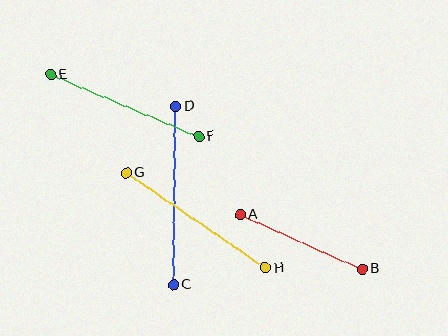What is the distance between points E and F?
The distance is approximately 160 pixels.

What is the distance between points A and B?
The distance is approximately 133 pixels.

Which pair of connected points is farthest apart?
Points C and D are farthest apart.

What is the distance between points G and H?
The distance is approximately 168 pixels.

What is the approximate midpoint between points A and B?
The midpoint is at approximately (301, 242) pixels.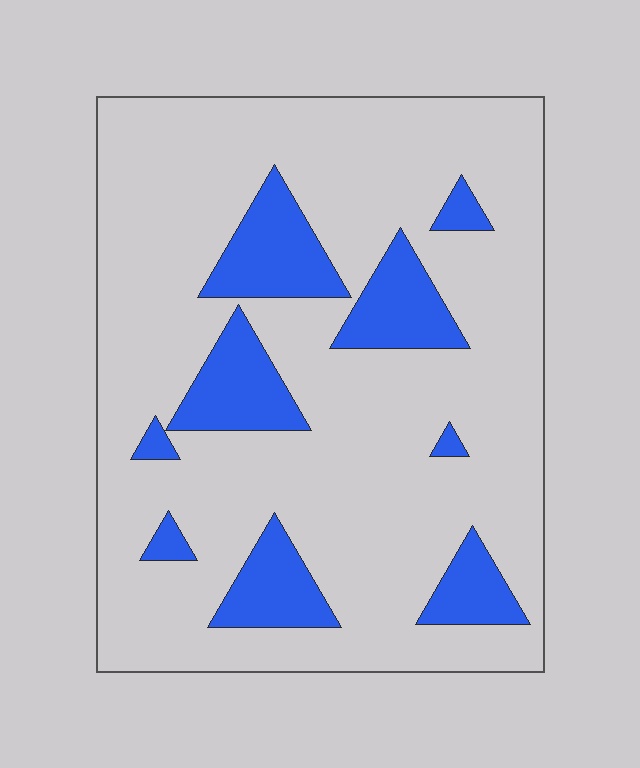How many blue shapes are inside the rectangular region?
9.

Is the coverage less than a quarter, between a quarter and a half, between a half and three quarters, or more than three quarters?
Less than a quarter.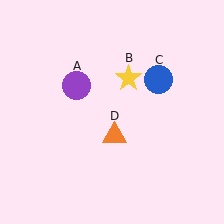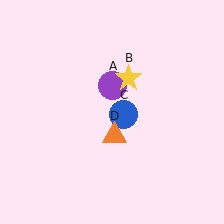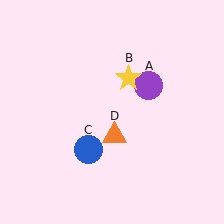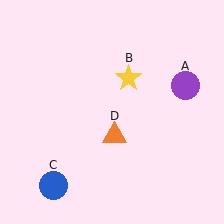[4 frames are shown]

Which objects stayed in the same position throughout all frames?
Yellow star (object B) and orange triangle (object D) remained stationary.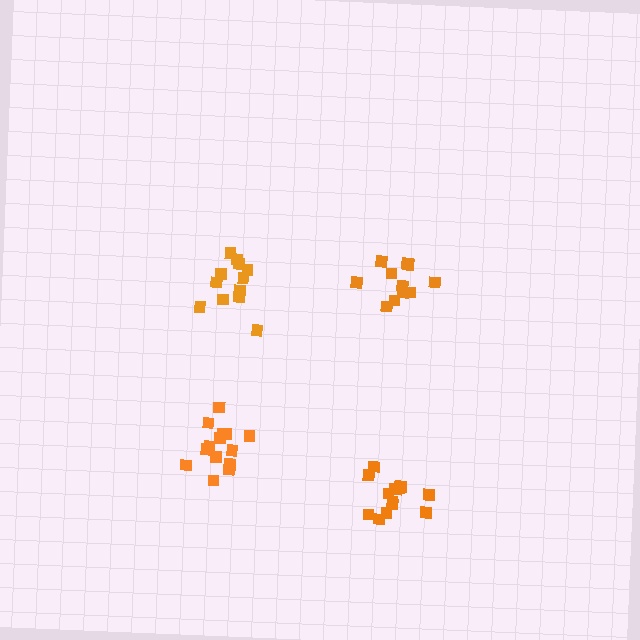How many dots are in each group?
Group 1: 14 dots, Group 2: 12 dots, Group 3: 14 dots, Group 4: 11 dots (51 total).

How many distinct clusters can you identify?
There are 4 distinct clusters.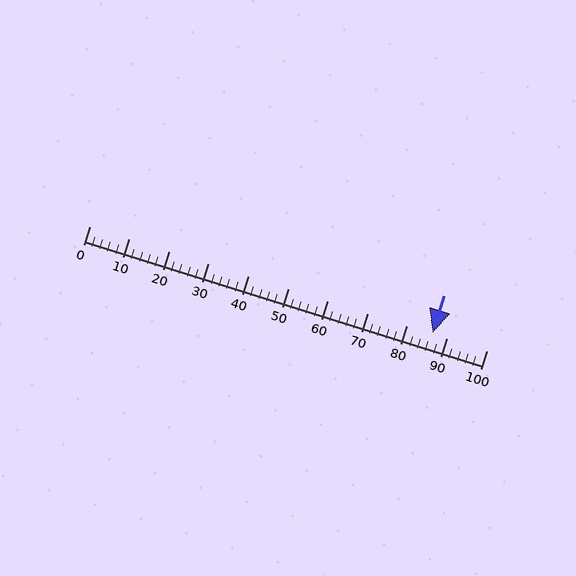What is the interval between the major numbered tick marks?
The major tick marks are spaced 10 units apart.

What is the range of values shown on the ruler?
The ruler shows values from 0 to 100.